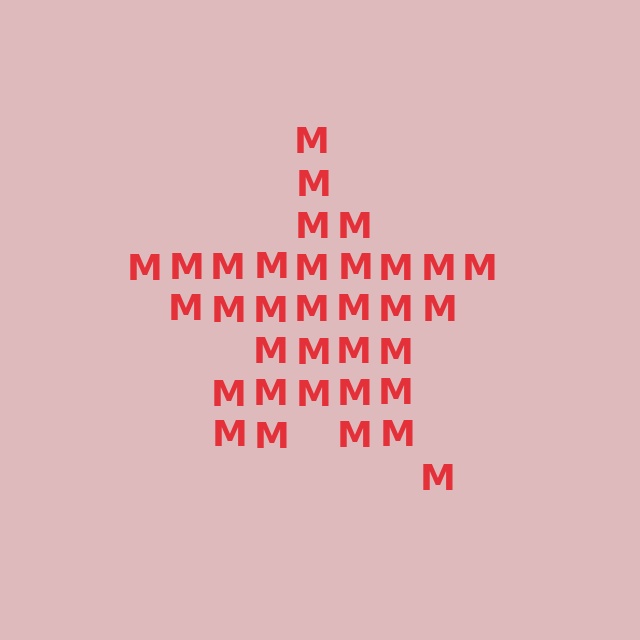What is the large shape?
The large shape is a star.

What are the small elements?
The small elements are letter M's.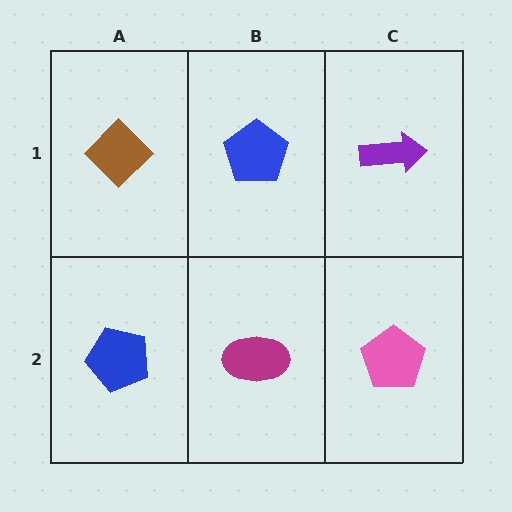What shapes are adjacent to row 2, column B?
A blue pentagon (row 1, column B), a blue pentagon (row 2, column A), a pink pentagon (row 2, column C).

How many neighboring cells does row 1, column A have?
2.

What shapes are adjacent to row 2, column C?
A purple arrow (row 1, column C), a magenta ellipse (row 2, column B).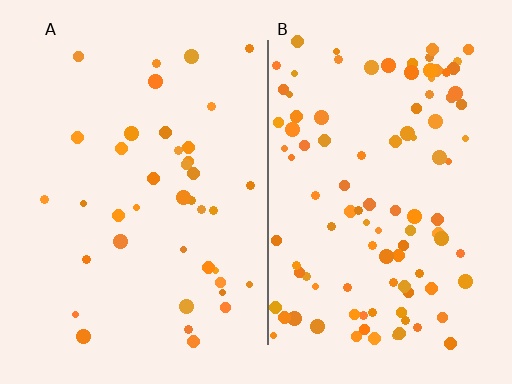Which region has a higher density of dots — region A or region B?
B (the right).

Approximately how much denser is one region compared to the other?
Approximately 2.6× — region B over region A.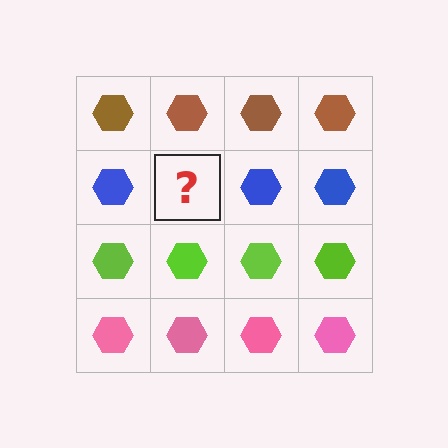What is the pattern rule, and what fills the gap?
The rule is that each row has a consistent color. The gap should be filled with a blue hexagon.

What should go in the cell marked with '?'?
The missing cell should contain a blue hexagon.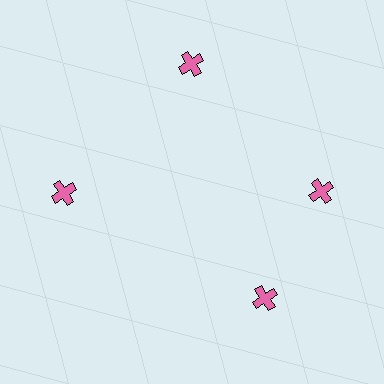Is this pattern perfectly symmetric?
No. The 4 pink crosses are arranged in a ring, but one element near the 6 o'clock position is rotated out of alignment along the ring, breaking the 4-fold rotational symmetry.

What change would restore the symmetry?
The symmetry would be restored by rotating it back into even spacing with its neighbors so that all 4 crosses sit at equal angles and equal distance from the center.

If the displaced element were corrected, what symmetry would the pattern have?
It would have 4-fold rotational symmetry — the pattern would map onto itself every 90 degrees.